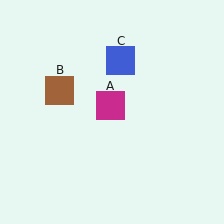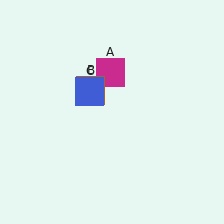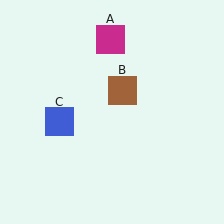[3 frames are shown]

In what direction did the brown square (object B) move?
The brown square (object B) moved right.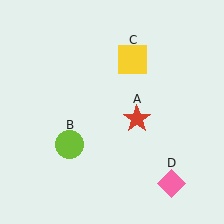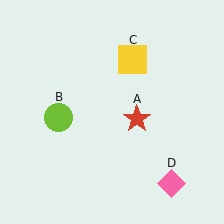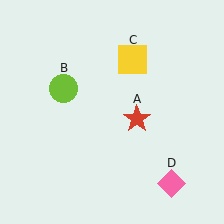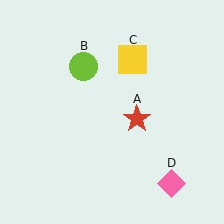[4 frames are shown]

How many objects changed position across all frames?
1 object changed position: lime circle (object B).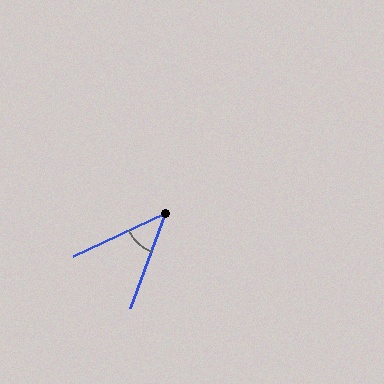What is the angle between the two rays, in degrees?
Approximately 45 degrees.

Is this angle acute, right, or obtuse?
It is acute.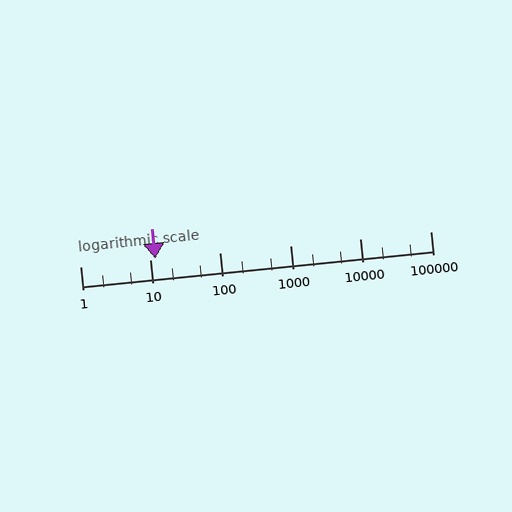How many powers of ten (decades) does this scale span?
The scale spans 5 decades, from 1 to 100000.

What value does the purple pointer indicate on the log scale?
The pointer indicates approximately 12.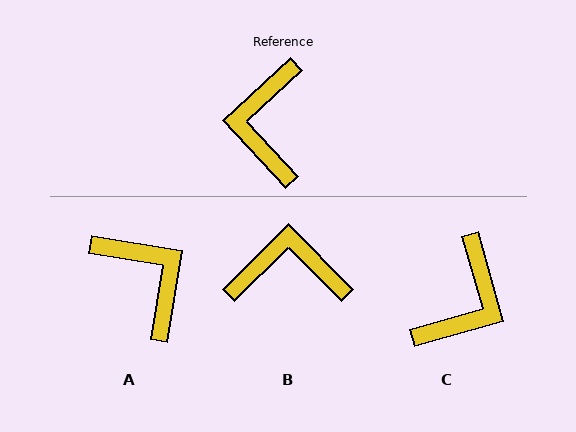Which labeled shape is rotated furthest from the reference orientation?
C, about 153 degrees away.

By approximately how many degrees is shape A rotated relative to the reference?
Approximately 142 degrees clockwise.